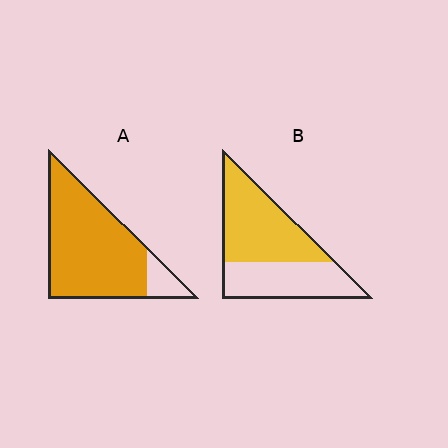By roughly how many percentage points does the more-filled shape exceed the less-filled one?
By roughly 30 percentage points (A over B).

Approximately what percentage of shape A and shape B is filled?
A is approximately 90% and B is approximately 55%.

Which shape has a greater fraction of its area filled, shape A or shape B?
Shape A.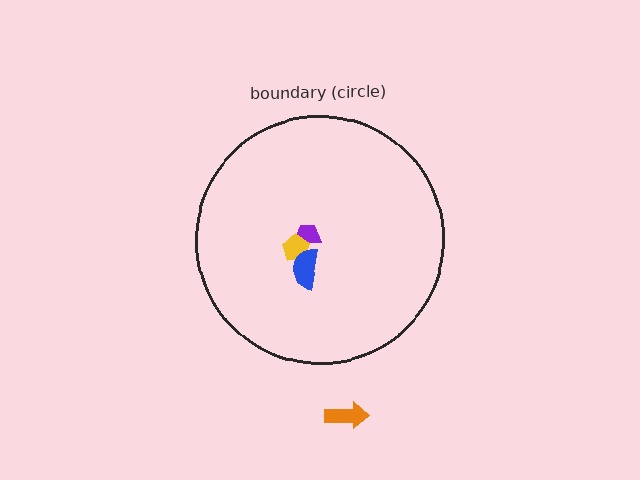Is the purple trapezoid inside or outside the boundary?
Inside.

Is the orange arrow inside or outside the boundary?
Outside.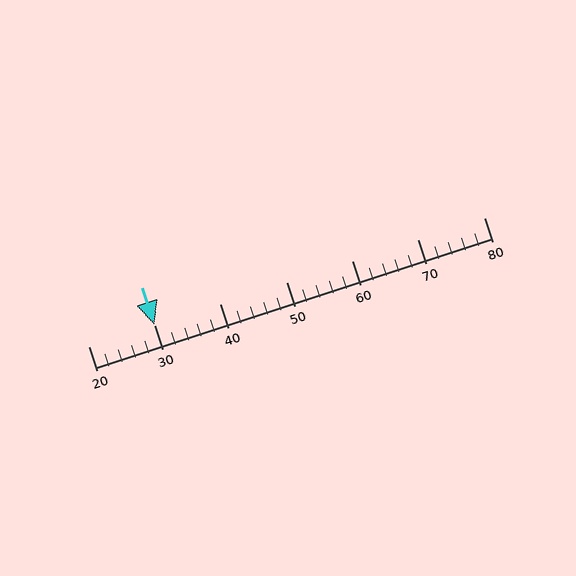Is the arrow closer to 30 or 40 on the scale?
The arrow is closer to 30.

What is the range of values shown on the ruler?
The ruler shows values from 20 to 80.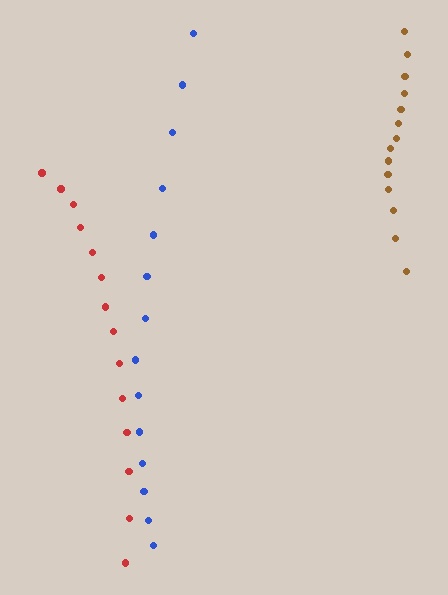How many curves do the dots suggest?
There are 3 distinct paths.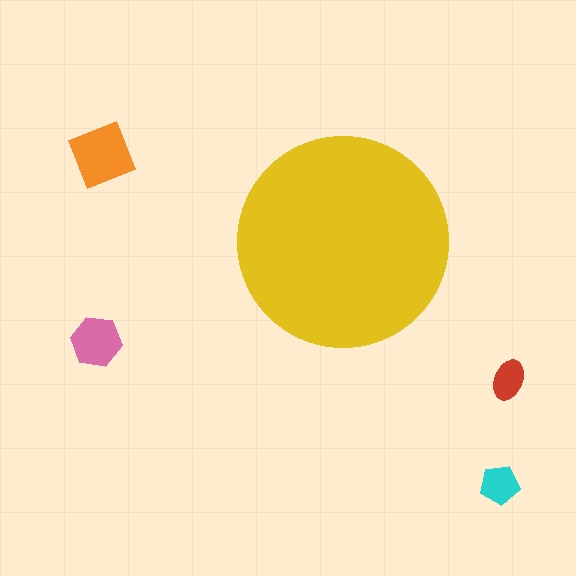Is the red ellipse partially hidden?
No, the red ellipse is fully visible.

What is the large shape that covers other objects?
A yellow circle.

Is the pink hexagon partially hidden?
No, the pink hexagon is fully visible.